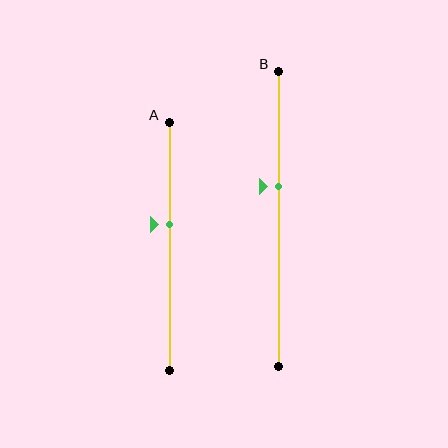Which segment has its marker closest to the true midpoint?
Segment A has its marker closest to the true midpoint.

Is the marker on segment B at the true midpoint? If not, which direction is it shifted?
No, the marker on segment B is shifted upward by about 11% of the segment length.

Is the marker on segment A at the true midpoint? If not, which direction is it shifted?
No, the marker on segment A is shifted upward by about 9% of the segment length.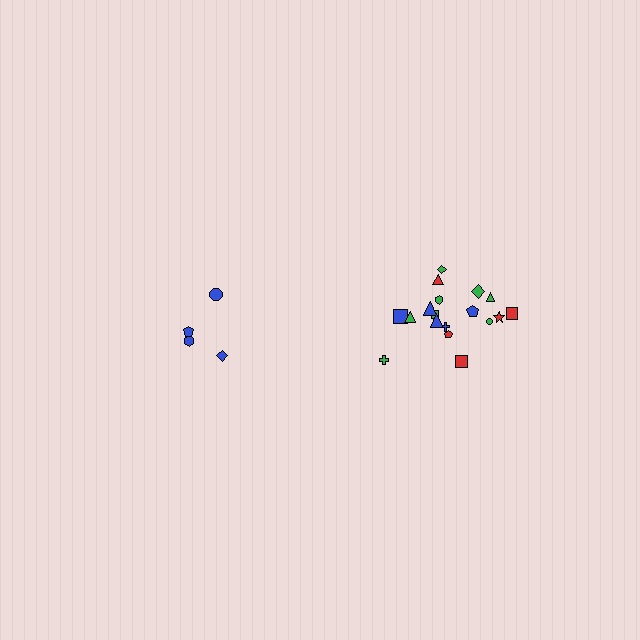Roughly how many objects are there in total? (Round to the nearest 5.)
Roughly 20 objects in total.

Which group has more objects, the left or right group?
The right group.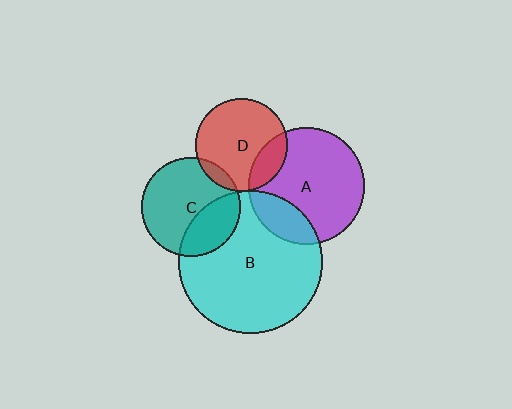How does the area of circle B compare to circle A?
Approximately 1.5 times.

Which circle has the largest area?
Circle B (cyan).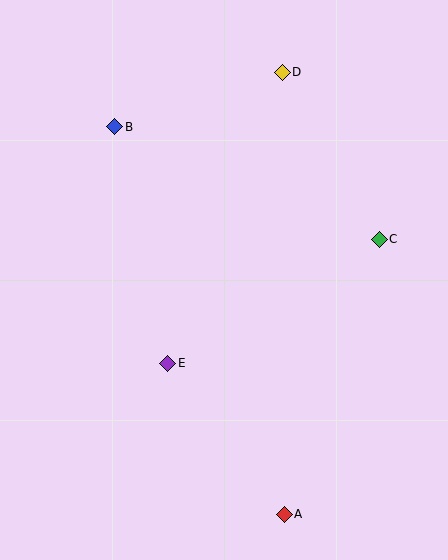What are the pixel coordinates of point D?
Point D is at (282, 72).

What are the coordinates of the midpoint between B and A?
The midpoint between B and A is at (199, 321).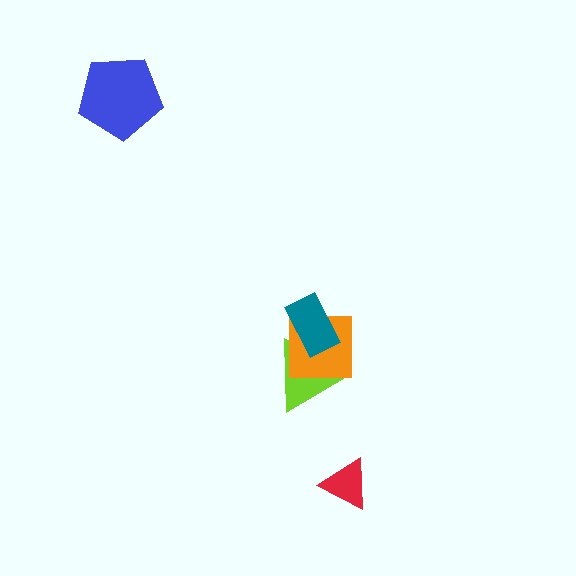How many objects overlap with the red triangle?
0 objects overlap with the red triangle.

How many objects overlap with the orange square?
2 objects overlap with the orange square.